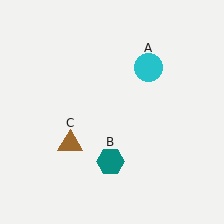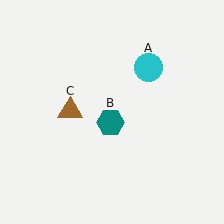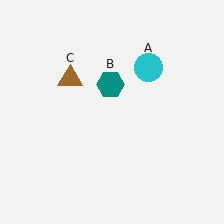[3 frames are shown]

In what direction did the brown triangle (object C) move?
The brown triangle (object C) moved up.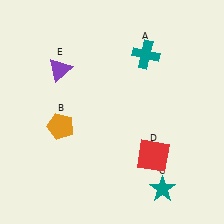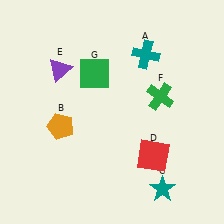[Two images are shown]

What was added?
A green cross (F), a green square (G) were added in Image 2.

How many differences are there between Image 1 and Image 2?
There are 2 differences between the two images.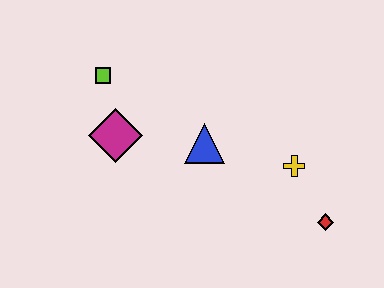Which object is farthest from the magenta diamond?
The red diamond is farthest from the magenta diamond.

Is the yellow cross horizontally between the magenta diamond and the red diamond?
Yes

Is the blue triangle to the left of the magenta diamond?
No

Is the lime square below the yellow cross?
No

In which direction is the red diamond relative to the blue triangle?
The red diamond is to the right of the blue triangle.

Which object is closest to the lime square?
The magenta diamond is closest to the lime square.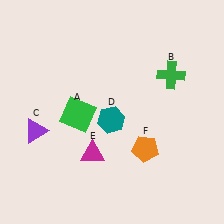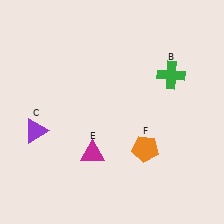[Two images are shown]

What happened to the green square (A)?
The green square (A) was removed in Image 2. It was in the bottom-left area of Image 1.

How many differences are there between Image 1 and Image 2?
There are 2 differences between the two images.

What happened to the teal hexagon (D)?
The teal hexagon (D) was removed in Image 2. It was in the bottom-left area of Image 1.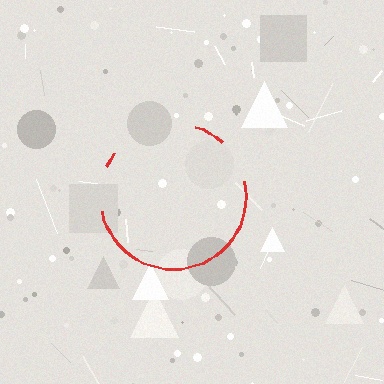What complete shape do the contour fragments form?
The contour fragments form a circle.